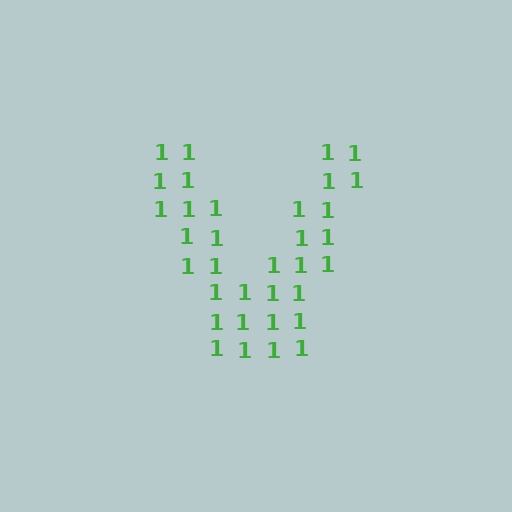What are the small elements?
The small elements are digit 1's.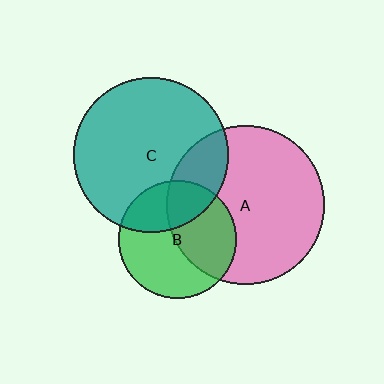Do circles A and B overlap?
Yes.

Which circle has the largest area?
Circle A (pink).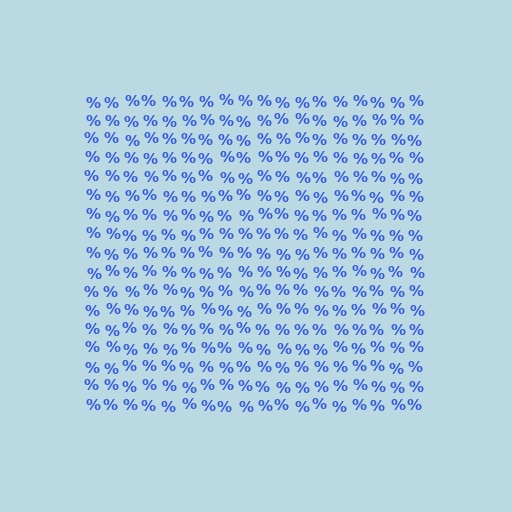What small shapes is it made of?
It is made of small percent signs.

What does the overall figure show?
The overall figure shows a square.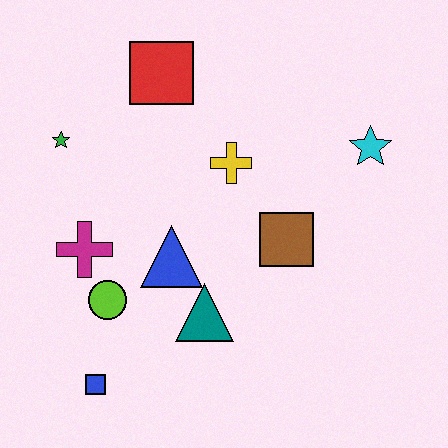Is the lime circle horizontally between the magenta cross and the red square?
Yes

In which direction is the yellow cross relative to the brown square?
The yellow cross is above the brown square.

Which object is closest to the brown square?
The yellow cross is closest to the brown square.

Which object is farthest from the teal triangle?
The red square is farthest from the teal triangle.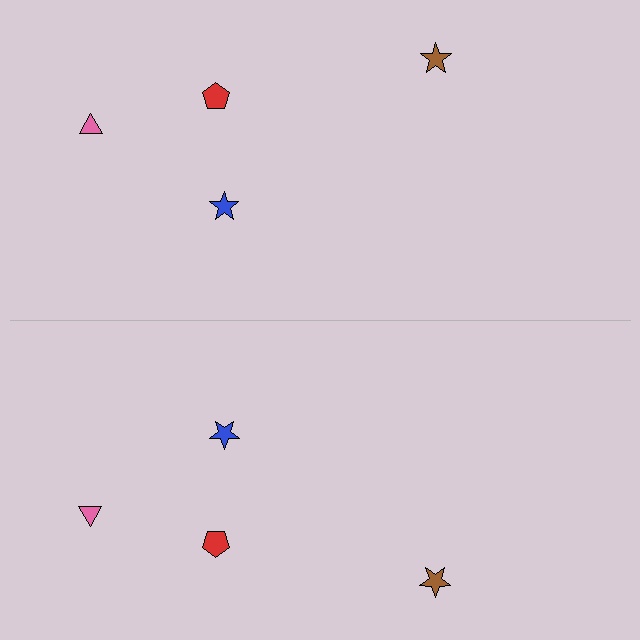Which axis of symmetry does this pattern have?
The pattern has a horizontal axis of symmetry running through the center of the image.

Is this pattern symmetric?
Yes, this pattern has bilateral (reflection) symmetry.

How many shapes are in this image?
There are 8 shapes in this image.